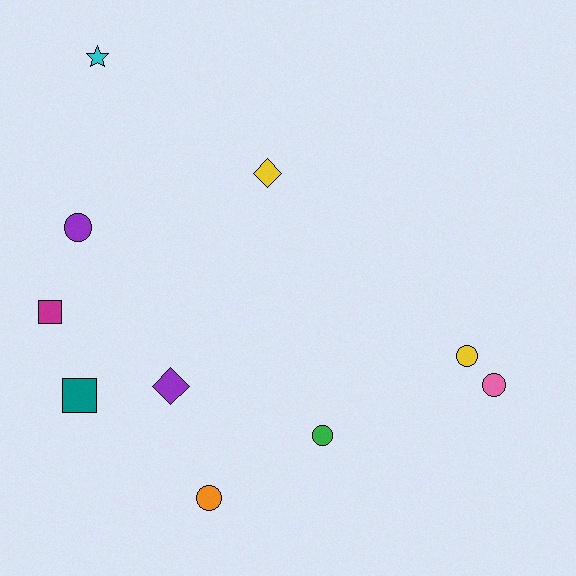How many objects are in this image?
There are 10 objects.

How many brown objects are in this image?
There are no brown objects.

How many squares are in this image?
There are 2 squares.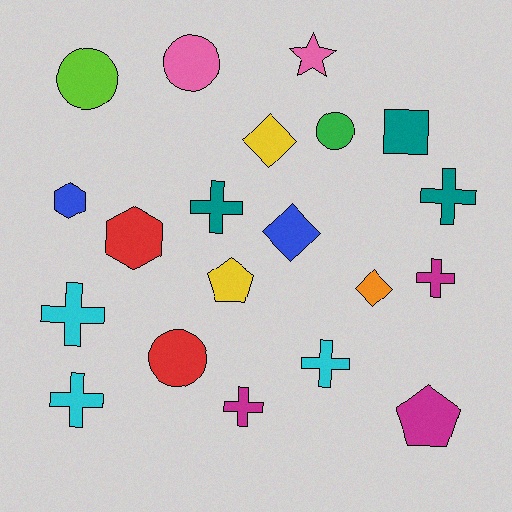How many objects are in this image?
There are 20 objects.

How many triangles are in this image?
There are no triangles.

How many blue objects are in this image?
There are 2 blue objects.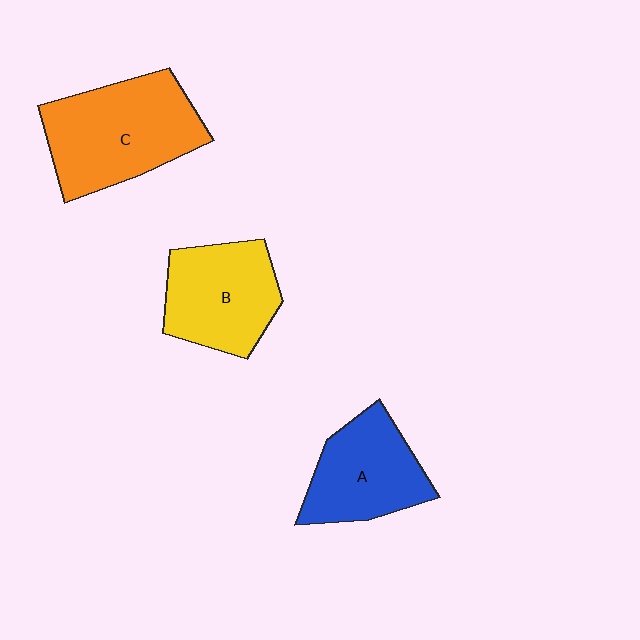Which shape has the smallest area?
Shape A (blue).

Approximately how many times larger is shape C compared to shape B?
Approximately 1.3 times.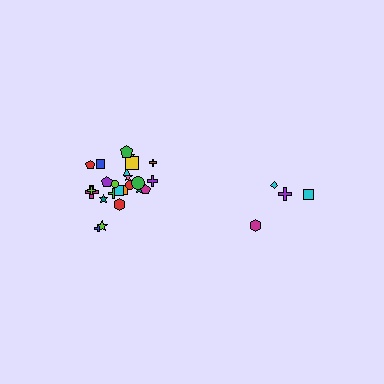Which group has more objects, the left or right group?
The left group.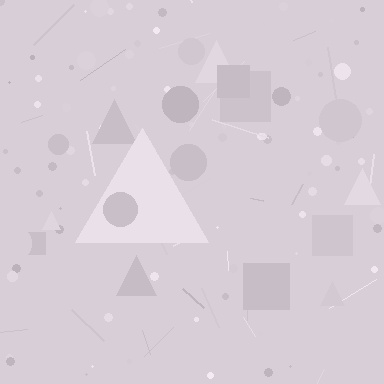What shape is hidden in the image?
A triangle is hidden in the image.